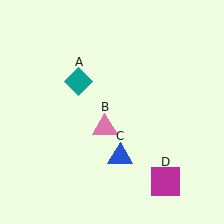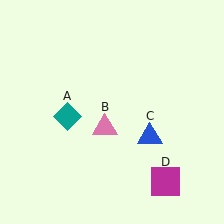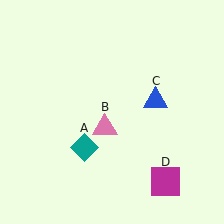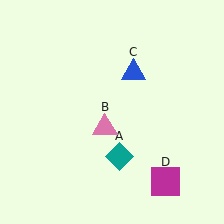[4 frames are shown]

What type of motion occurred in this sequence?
The teal diamond (object A), blue triangle (object C) rotated counterclockwise around the center of the scene.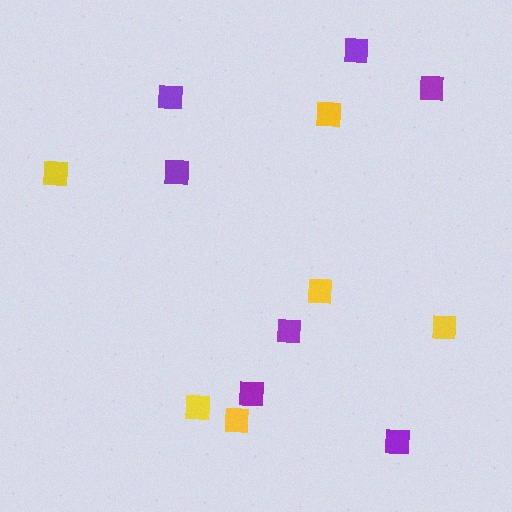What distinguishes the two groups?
There are 2 groups: one group of yellow squares (6) and one group of purple squares (7).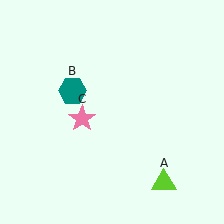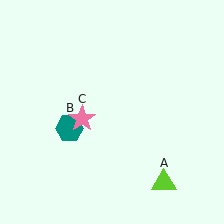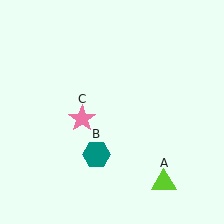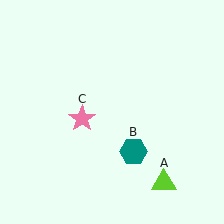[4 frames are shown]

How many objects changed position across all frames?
1 object changed position: teal hexagon (object B).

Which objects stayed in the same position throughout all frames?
Lime triangle (object A) and pink star (object C) remained stationary.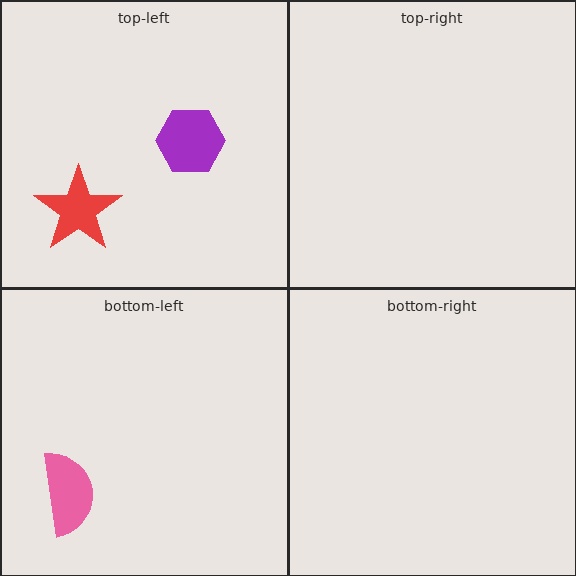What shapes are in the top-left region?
The red star, the purple hexagon.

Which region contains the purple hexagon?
The top-left region.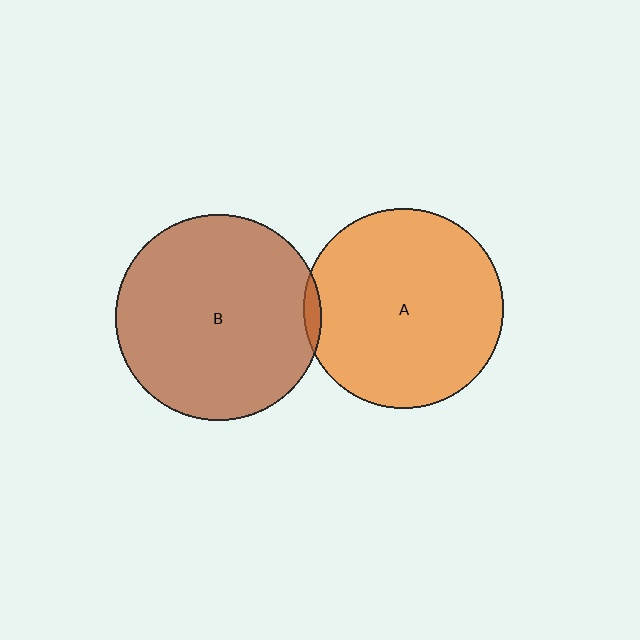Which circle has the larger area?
Circle B (brown).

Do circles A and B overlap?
Yes.